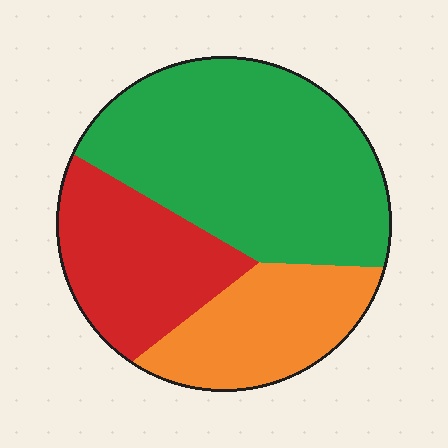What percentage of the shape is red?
Red takes up about one quarter (1/4) of the shape.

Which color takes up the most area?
Green, at roughly 50%.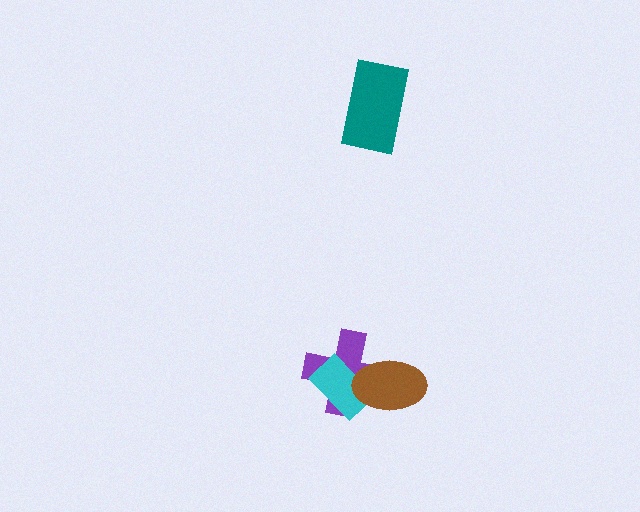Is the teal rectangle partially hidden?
No, no other shape covers it.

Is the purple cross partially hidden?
Yes, it is partially covered by another shape.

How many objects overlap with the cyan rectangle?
2 objects overlap with the cyan rectangle.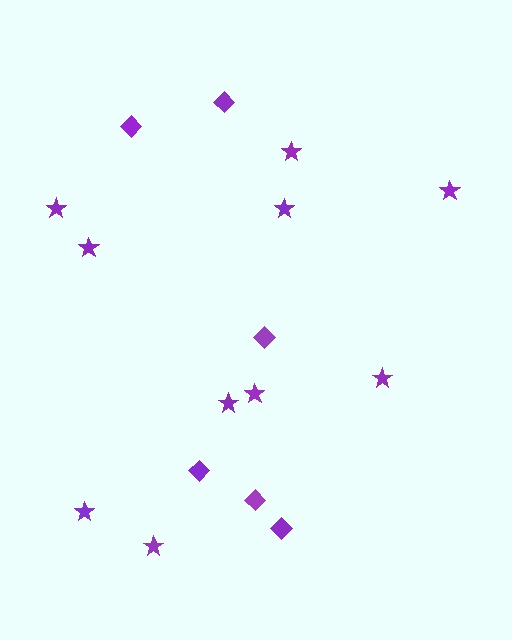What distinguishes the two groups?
There are 2 groups: one group of diamonds (6) and one group of stars (10).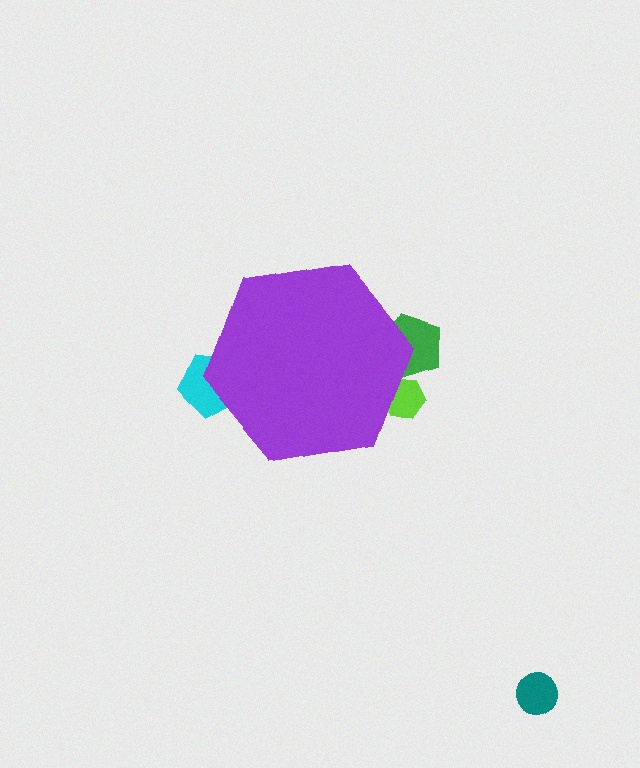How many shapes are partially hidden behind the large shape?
3 shapes are partially hidden.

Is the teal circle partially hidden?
No, the teal circle is fully visible.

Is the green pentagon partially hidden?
Yes, the green pentagon is partially hidden behind the purple hexagon.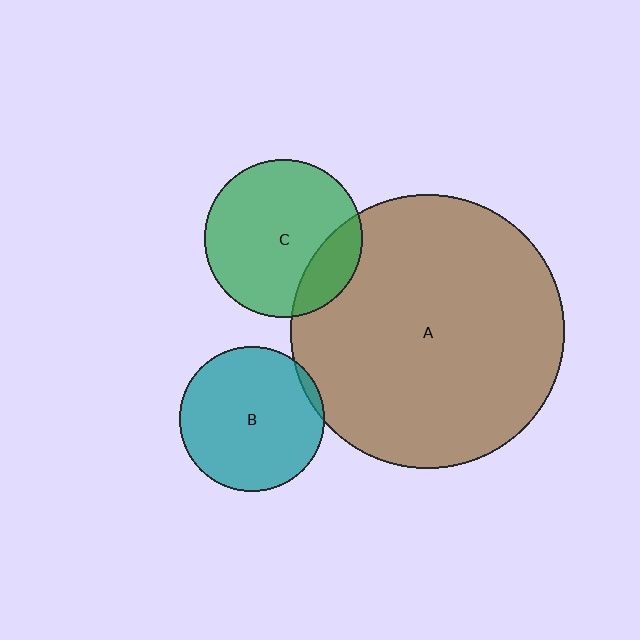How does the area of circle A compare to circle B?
Approximately 3.6 times.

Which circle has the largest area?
Circle A (brown).